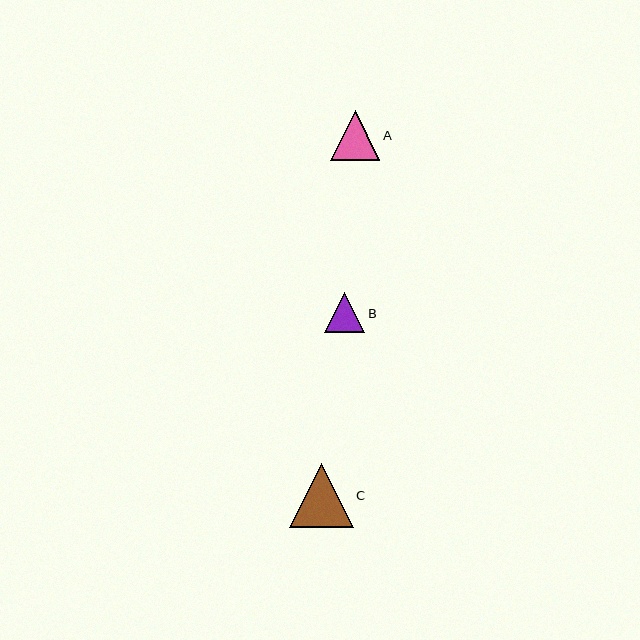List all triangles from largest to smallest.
From largest to smallest: C, A, B.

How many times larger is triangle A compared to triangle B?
Triangle A is approximately 1.2 times the size of triangle B.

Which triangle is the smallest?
Triangle B is the smallest with a size of approximately 40 pixels.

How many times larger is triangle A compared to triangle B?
Triangle A is approximately 1.2 times the size of triangle B.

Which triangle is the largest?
Triangle C is the largest with a size of approximately 64 pixels.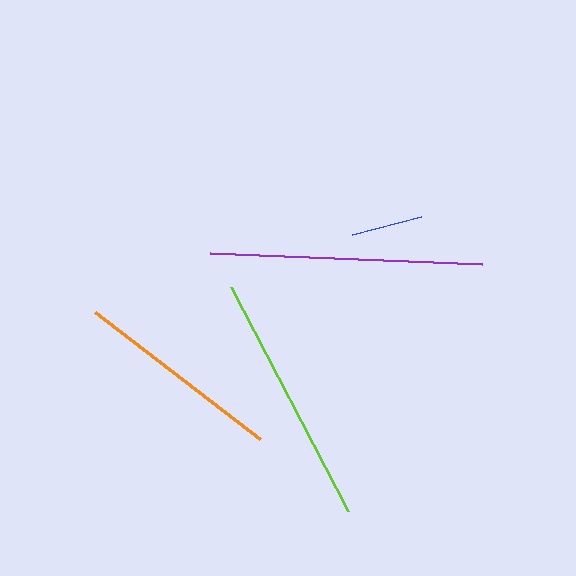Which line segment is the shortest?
The blue line is the shortest at approximately 71 pixels.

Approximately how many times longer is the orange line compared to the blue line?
The orange line is approximately 2.9 times the length of the blue line.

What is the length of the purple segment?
The purple segment is approximately 273 pixels long.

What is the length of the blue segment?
The blue segment is approximately 71 pixels long.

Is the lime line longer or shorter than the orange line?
The lime line is longer than the orange line.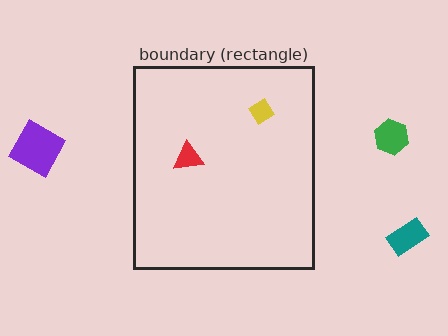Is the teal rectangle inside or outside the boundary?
Outside.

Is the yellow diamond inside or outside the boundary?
Inside.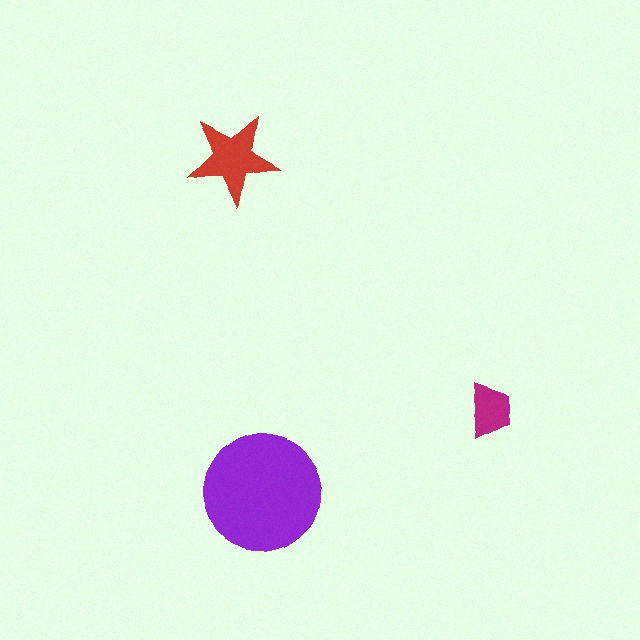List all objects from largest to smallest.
The purple circle, the red star, the magenta trapezoid.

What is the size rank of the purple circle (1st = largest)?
1st.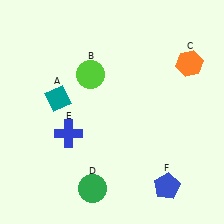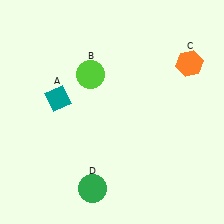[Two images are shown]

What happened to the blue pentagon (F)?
The blue pentagon (F) was removed in Image 2. It was in the bottom-right area of Image 1.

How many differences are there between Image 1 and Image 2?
There are 2 differences between the two images.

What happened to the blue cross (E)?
The blue cross (E) was removed in Image 2. It was in the bottom-left area of Image 1.